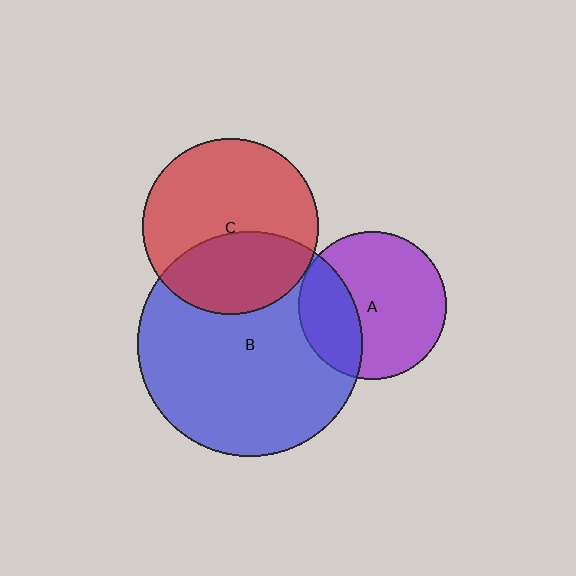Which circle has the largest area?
Circle B (blue).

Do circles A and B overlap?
Yes.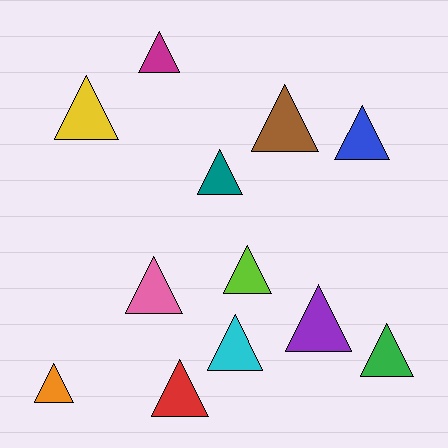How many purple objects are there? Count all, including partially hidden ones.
There is 1 purple object.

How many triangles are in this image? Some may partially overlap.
There are 12 triangles.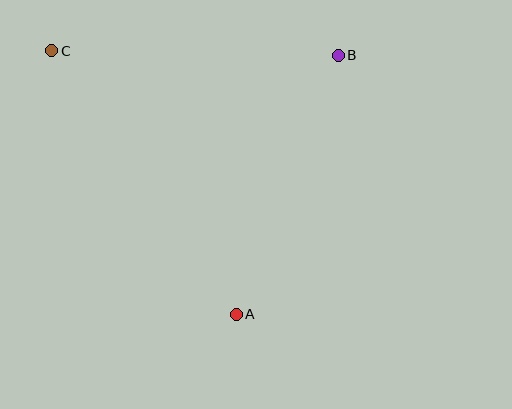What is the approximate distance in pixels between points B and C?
The distance between B and C is approximately 286 pixels.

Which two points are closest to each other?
Points A and B are closest to each other.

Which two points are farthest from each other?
Points A and C are farthest from each other.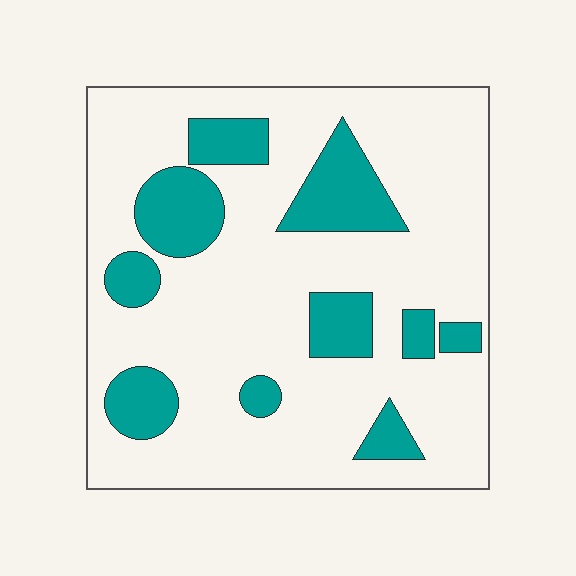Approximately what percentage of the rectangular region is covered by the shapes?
Approximately 20%.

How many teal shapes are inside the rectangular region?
10.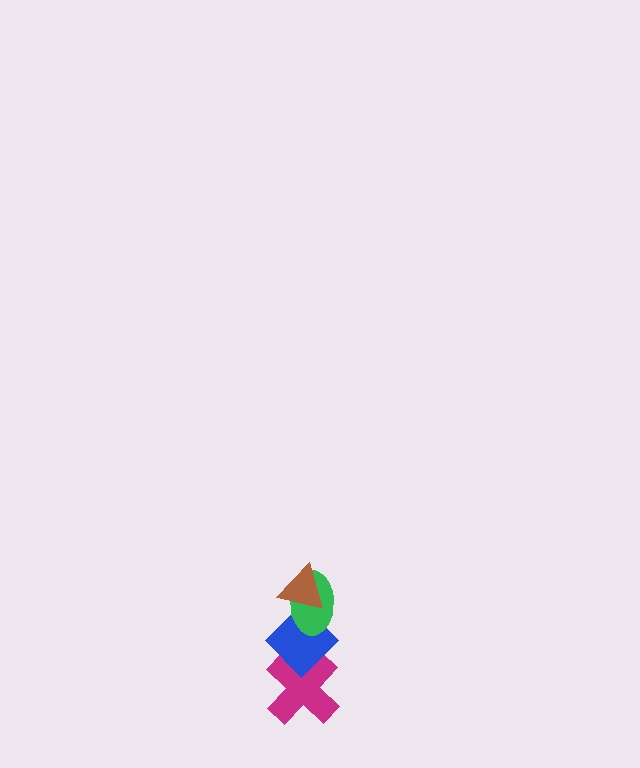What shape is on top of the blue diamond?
The green ellipse is on top of the blue diamond.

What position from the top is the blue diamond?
The blue diamond is 3rd from the top.